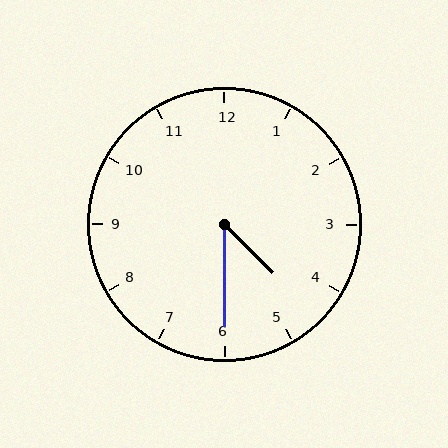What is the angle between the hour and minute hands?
Approximately 45 degrees.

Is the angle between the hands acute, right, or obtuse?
It is acute.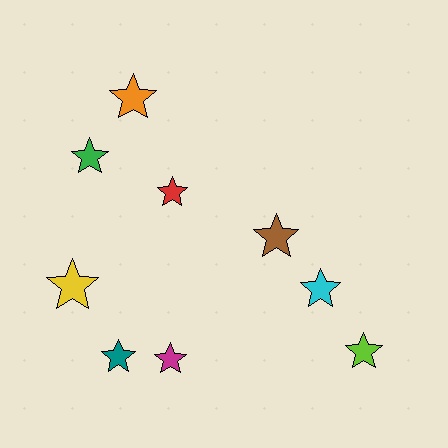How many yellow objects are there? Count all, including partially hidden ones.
There is 1 yellow object.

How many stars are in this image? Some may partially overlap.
There are 9 stars.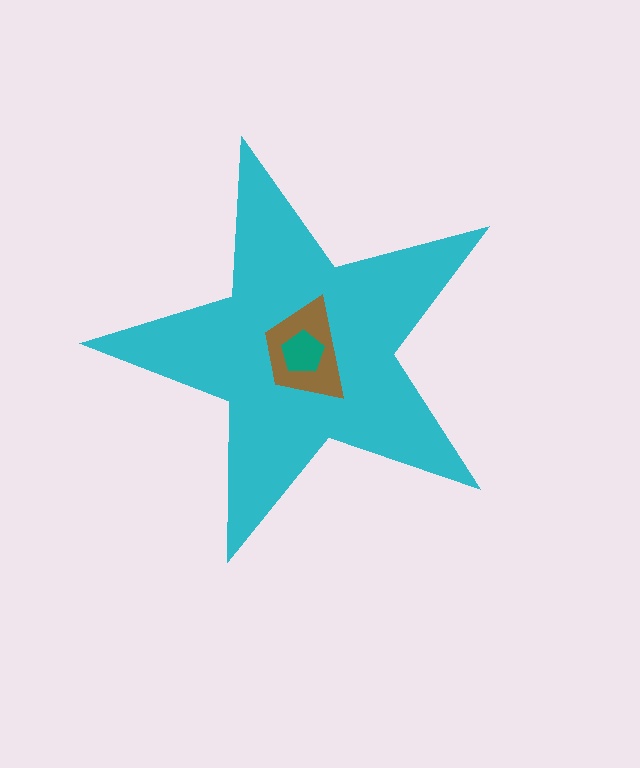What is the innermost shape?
The teal pentagon.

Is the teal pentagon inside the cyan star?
Yes.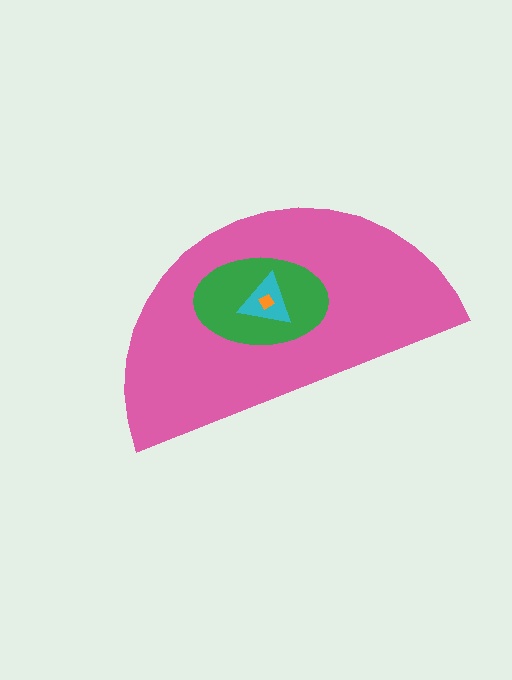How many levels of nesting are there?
4.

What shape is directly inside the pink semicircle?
The green ellipse.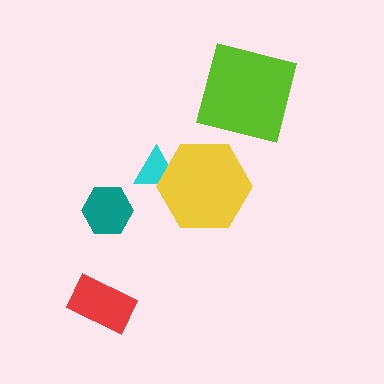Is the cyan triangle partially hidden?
Yes, it is partially covered by another shape.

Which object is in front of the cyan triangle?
The yellow hexagon is in front of the cyan triangle.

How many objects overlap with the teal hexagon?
0 objects overlap with the teal hexagon.